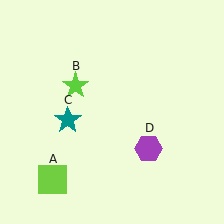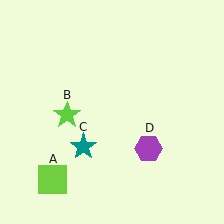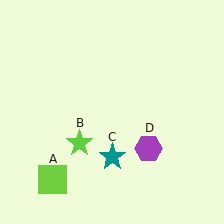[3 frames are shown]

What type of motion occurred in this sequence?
The lime star (object B), teal star (object C) rotated counterclockwise around the center of the scene.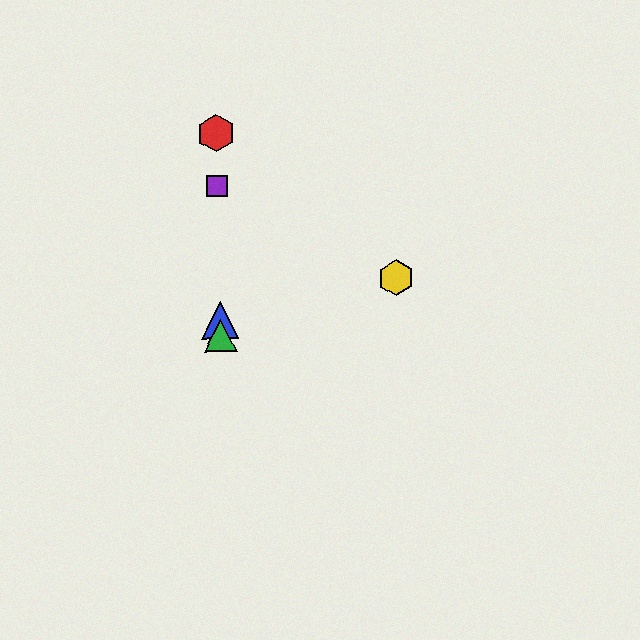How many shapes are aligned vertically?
4 shapes (the red hexagon, the blue triangle, the green triangle, the purple square) are aligned vertically.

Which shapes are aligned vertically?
The red hexagon, the blue triangle, the green triangle, the purple square are aligned vertically.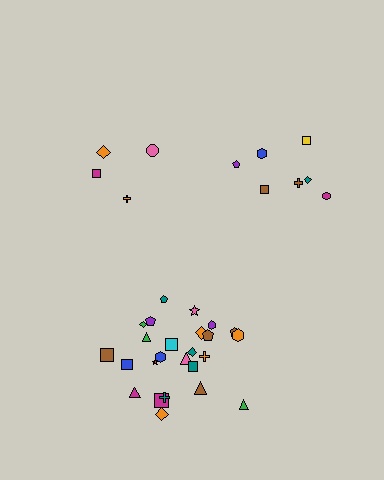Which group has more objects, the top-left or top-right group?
The top-right group.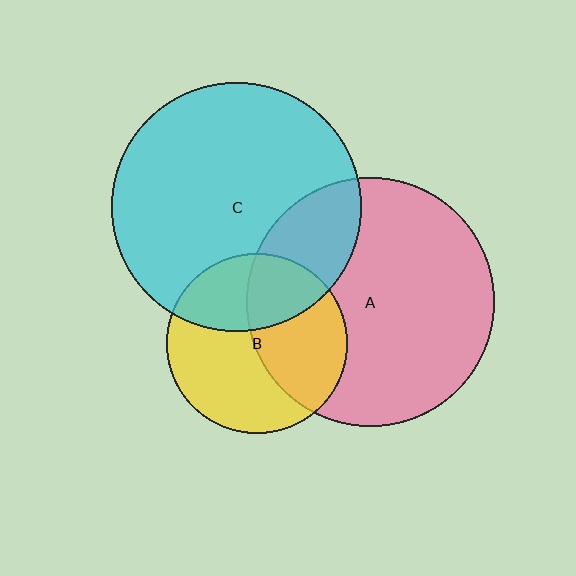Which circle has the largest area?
Circle C (cyan).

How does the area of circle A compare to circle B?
Approximately 1.9 times.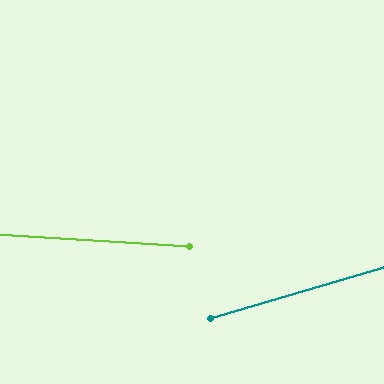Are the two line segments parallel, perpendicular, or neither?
Neither parallel nor perpendicular — they differ by about 20°.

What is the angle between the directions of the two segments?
Approximately 20 degrees.